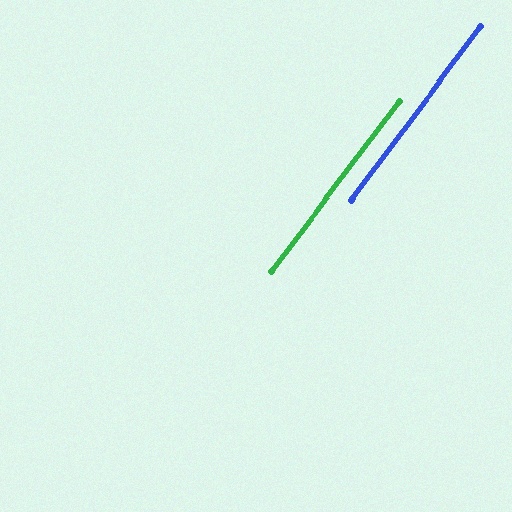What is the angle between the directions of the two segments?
Approximately 0 degrees.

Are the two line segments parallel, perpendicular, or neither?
Parallel — their directions differ by only 0.3°.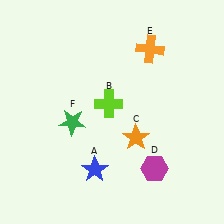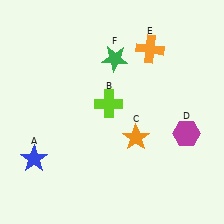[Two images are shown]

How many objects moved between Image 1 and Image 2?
3 objects moved between the two images.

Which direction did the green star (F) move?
The green star (F) moved up.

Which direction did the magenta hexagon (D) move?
The magenta hexagon (D) moved up.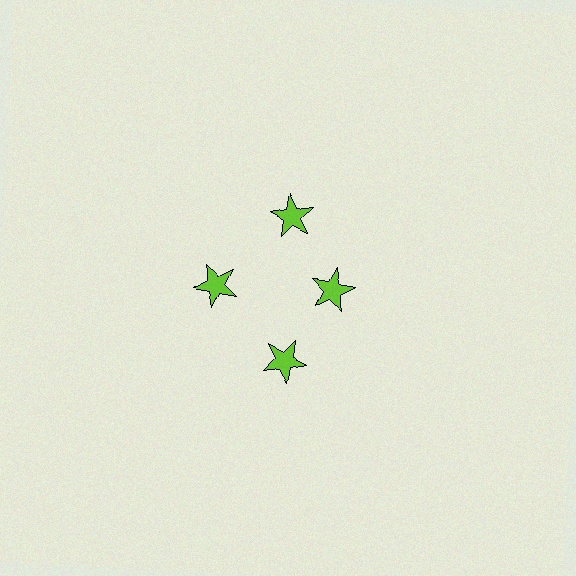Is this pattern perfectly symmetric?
No. The 4 lime stars are arranged in a ring, but one element near the 3 o'clock position is pulled inward toward the center, breaking the 4-fold rotational symmetry.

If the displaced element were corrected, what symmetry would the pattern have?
It would have 4-fold rotational symmetry — the pattern would map onto itself every 90 degrees.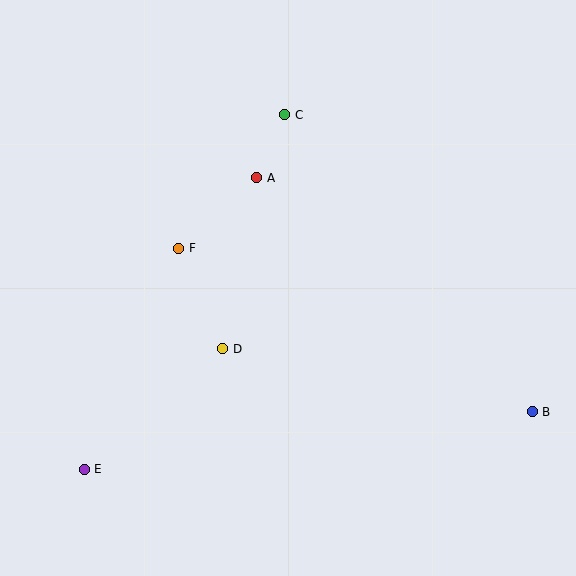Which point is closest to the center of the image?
Point D at (223, 349) is closest to the center.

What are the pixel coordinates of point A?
Point A is at (257, 178).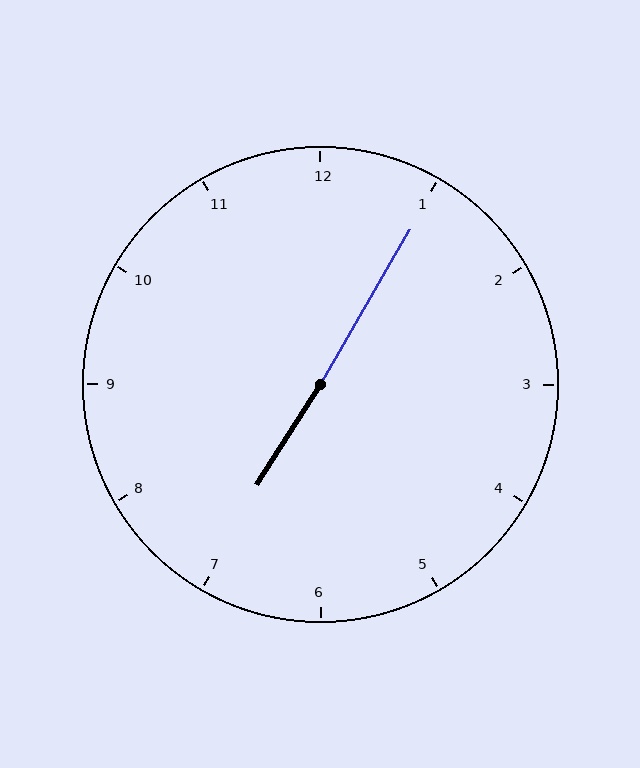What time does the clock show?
7:05.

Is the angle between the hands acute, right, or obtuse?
It is obtuse.